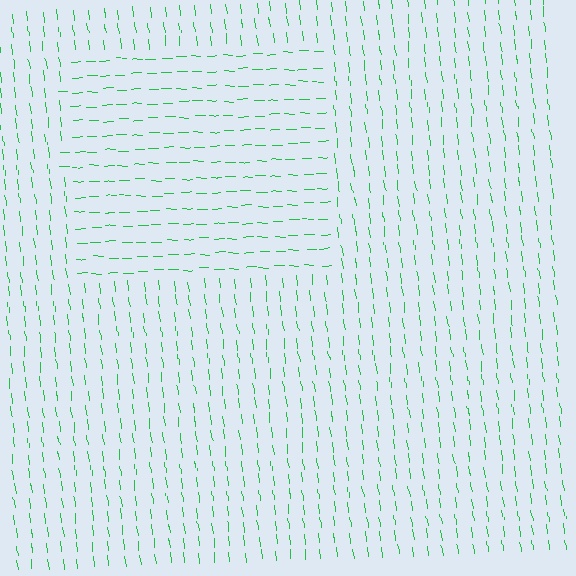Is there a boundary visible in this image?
Yes, there is a texture boundary formed by a change in line orientation.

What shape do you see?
I see a rectangle.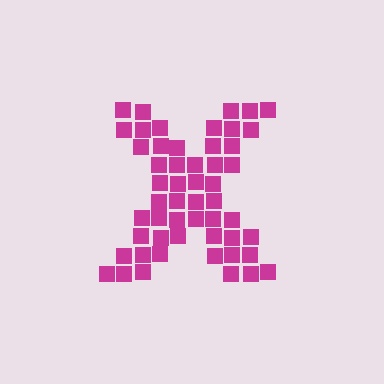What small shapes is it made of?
It is made of small squares.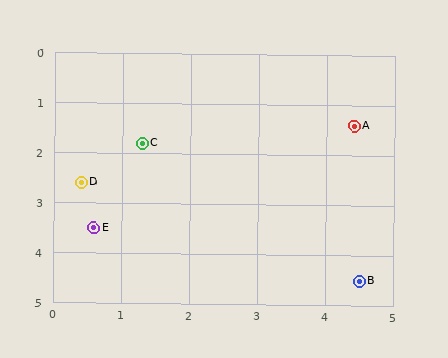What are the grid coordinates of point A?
Point A is at approximately (4.4, 1.4).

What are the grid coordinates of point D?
Point D is at approximately (0.4, 2.6).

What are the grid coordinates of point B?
Point B is at approximately (4.5, 4.5).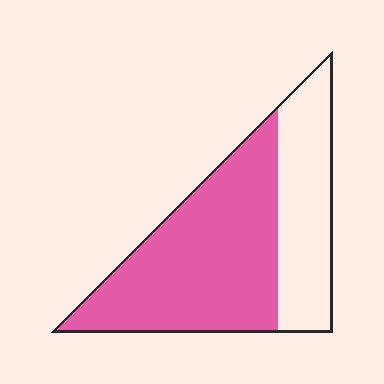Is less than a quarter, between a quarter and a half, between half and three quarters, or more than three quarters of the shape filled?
Between half and three quarters.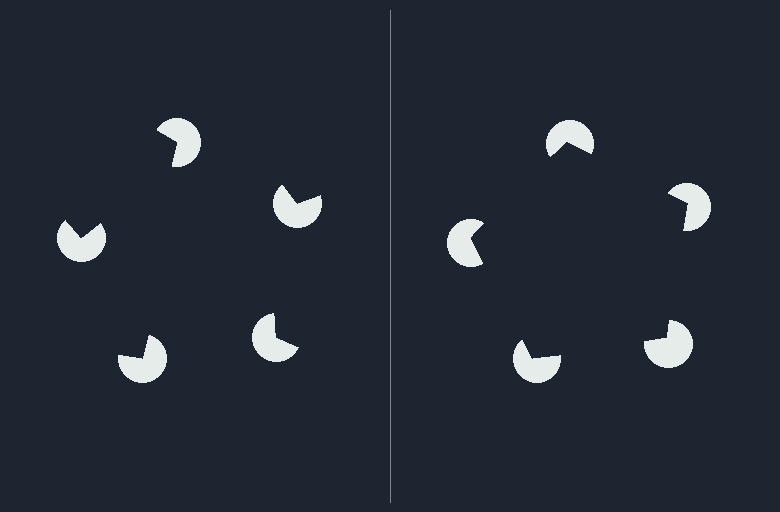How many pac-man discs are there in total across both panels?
10 — 5 on each side.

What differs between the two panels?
The pac-man discs are positioned identically on both sides; only the wedge orientations differ. On the right they align to a pentagon; on the left they are misaligned.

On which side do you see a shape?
An illusory pentagon appears on the right side. On the left side the wedge cuts are rotated, so no coherent shape forms.